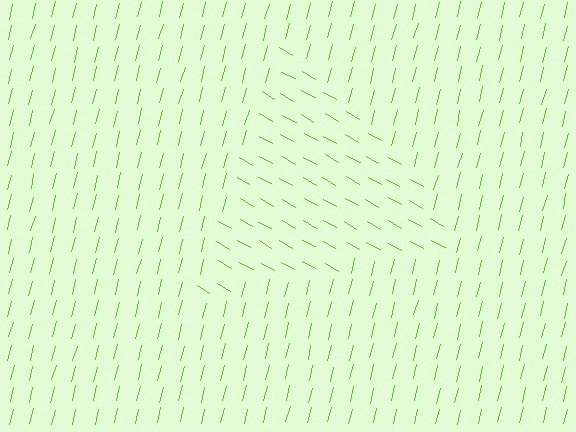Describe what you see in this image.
The image is filled with small lime line segments. A triangle region in the image has lines oriented differently from the surrounding lines, creating a visible texture boundary.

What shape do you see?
I see a triangle.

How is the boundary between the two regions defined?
The boundary is defined purely by a change in line orientation (approximately 74 degrees difference). All lines are the same color and thickness.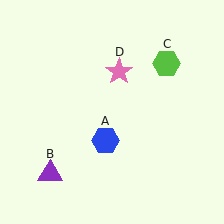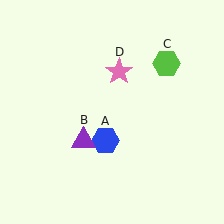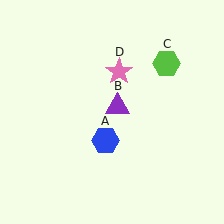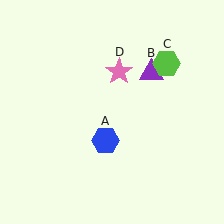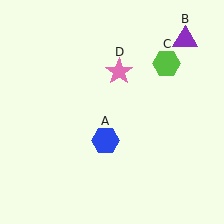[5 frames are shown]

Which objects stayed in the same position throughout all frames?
Blue hexagon (object A) and lime hexagon (object C) and pink star (object D) remained stationary.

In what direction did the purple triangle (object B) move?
The purple triangle (object B) moved up and to the right.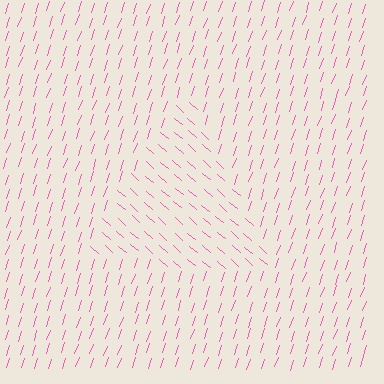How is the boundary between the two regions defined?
The boundary is defined purely by a change in line orientation (approximately 68 degrees difference). All lines are the same color and thickness.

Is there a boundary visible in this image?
Yes, there is a texture boundary formed by a change in line orientation.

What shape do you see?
I see a triangle.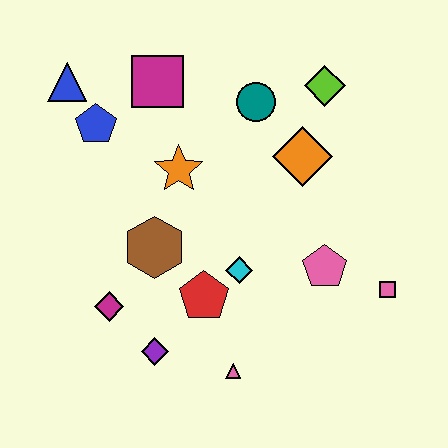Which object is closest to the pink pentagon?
The pink square is closest to the pink pentagon.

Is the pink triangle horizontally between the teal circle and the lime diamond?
No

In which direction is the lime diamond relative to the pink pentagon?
The lime diamond is above the pink pentagon.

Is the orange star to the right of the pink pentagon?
No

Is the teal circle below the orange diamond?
No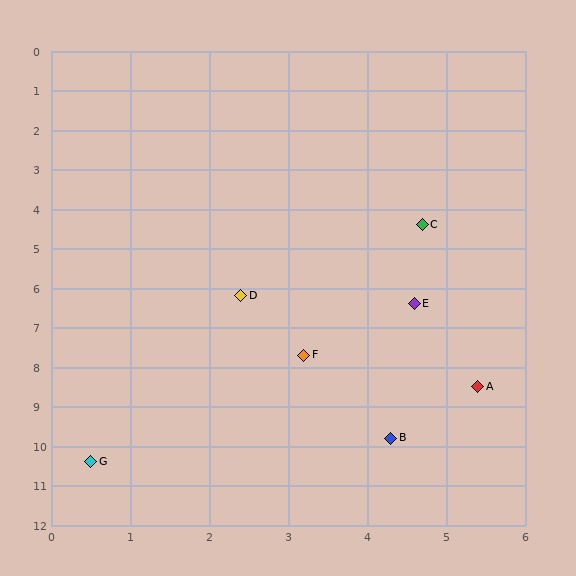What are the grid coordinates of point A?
Point A is at approximately (5.4, 8.5).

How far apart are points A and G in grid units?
Points A and G are about 5.3 grid units apart.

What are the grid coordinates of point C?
Point C is at approximately (4.7, 4.4).